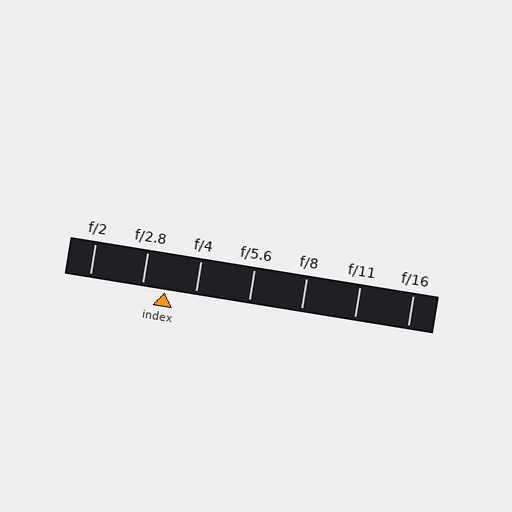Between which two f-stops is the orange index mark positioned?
The index mark is between f/2.8 and f/4.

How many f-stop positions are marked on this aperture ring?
There are 7 f-stop positions marked.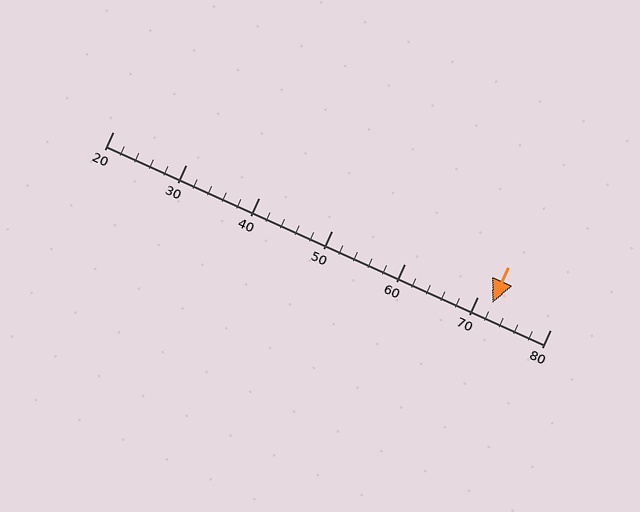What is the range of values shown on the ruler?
The ruler shows values from 20 to 80.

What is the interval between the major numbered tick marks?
The major tick marks are spaced 10 units apart.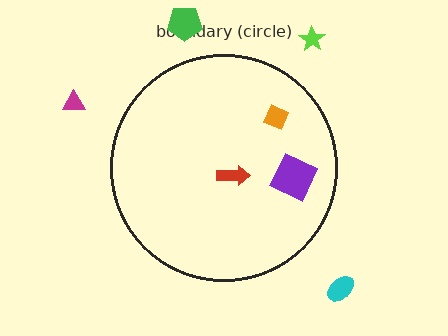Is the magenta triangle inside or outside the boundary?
Outside.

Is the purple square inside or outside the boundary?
Inside.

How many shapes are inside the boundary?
3 inside, 4 outside.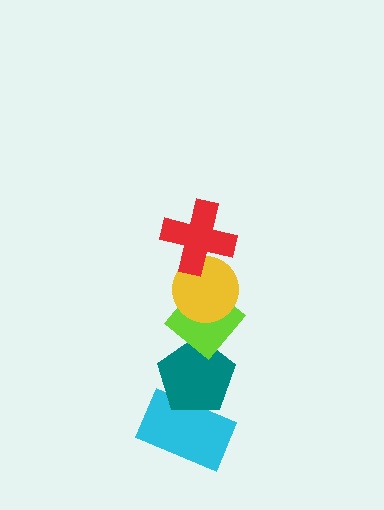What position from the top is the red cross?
The red cross is 1st from the top.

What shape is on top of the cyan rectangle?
The teal pentagon is on top of the cyan rectangle.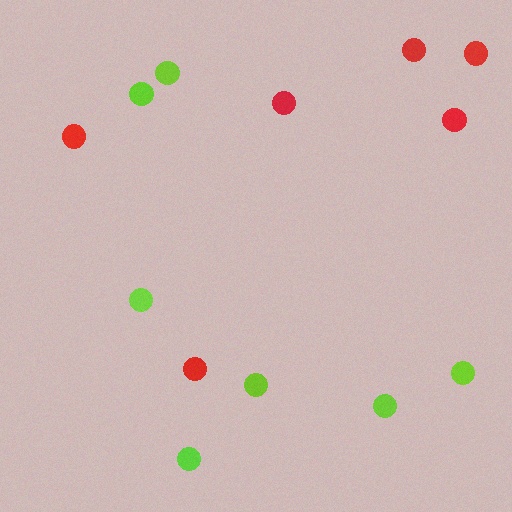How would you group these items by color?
There are 2 groups: one group of red circles (6) and one group of lime circles (7).